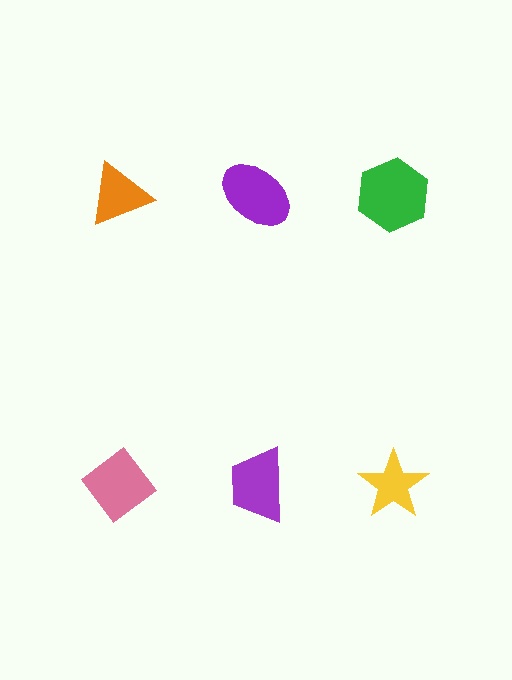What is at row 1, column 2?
A purple ellipse.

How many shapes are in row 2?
3 shapes.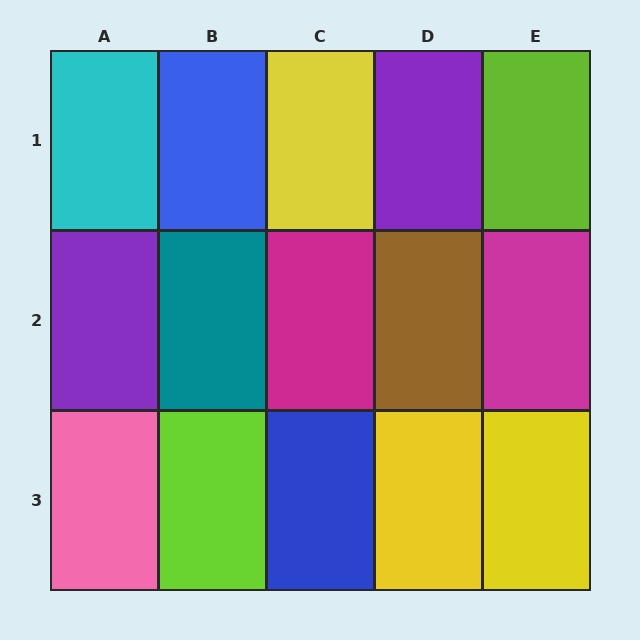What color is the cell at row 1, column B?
Blue.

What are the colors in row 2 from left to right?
Purple, teal, magenta, brown, magenta.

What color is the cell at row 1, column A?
Cyan.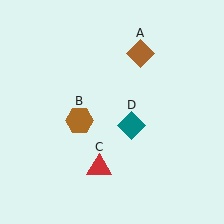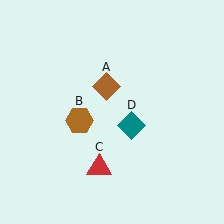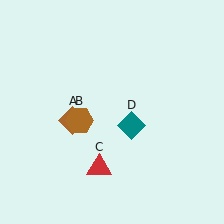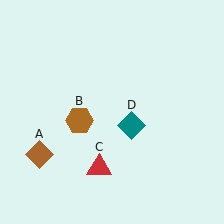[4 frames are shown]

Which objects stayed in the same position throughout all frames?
Brown hexagon (object B) and red triangle (object C) and teal diamond (object D) remained stationary.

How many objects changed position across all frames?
1 object changed position: brown diamond (object A).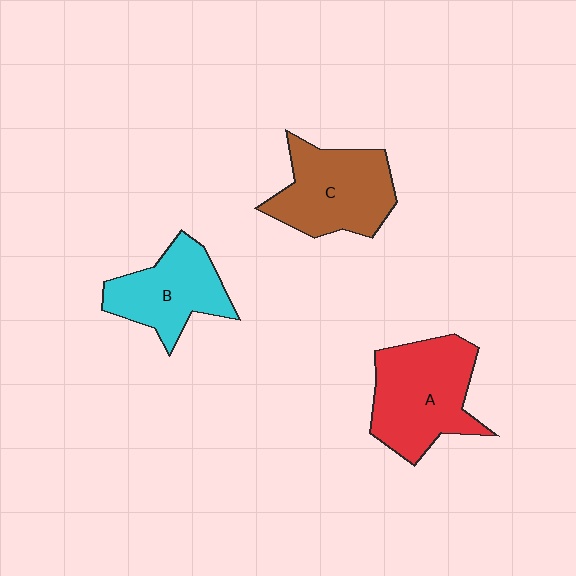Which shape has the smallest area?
Shape B (cyan).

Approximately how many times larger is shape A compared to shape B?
Approximately 1.3 times.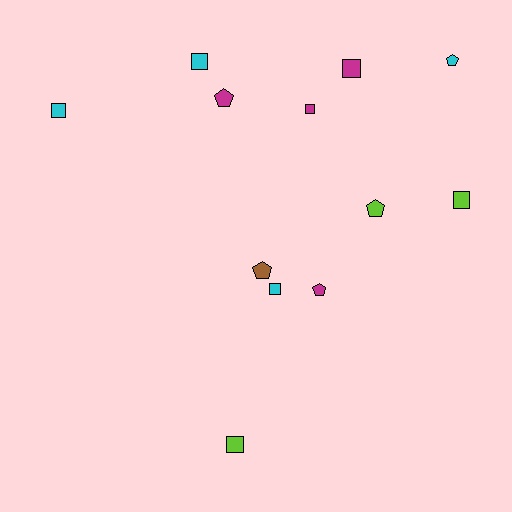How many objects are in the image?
There are 12 objects.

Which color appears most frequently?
Cyan, with 4 objects.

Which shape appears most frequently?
Square, with 7 objects.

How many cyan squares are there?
There are 3 cyan squares.